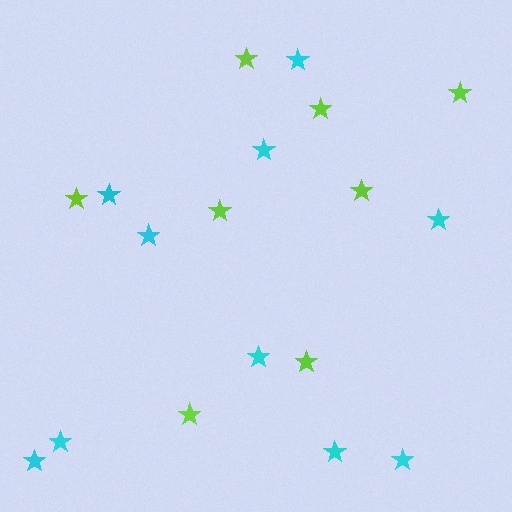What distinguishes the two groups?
There are 2 groups: one group of cyan stars (10) and one group of lime stars (8).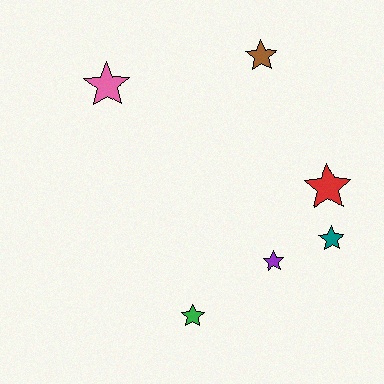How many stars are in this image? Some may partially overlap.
There are 6 stars.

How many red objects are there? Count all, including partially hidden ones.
There is 1 red object.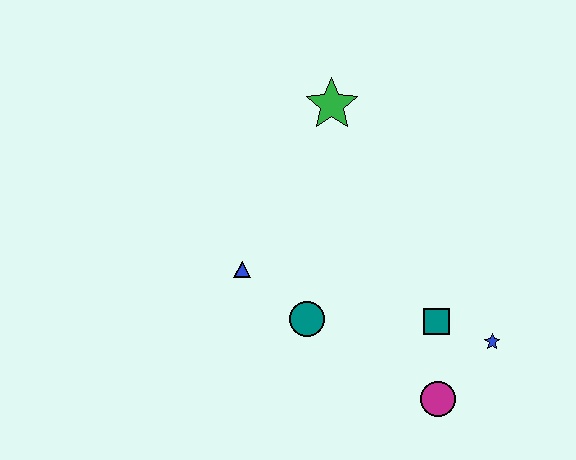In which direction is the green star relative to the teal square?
The green star is above the teal square.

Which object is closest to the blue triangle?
The teal circle is closest to the blue triangle.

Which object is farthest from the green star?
The magenta circle is farthest from the green star.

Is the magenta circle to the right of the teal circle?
Yes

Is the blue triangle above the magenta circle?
Yes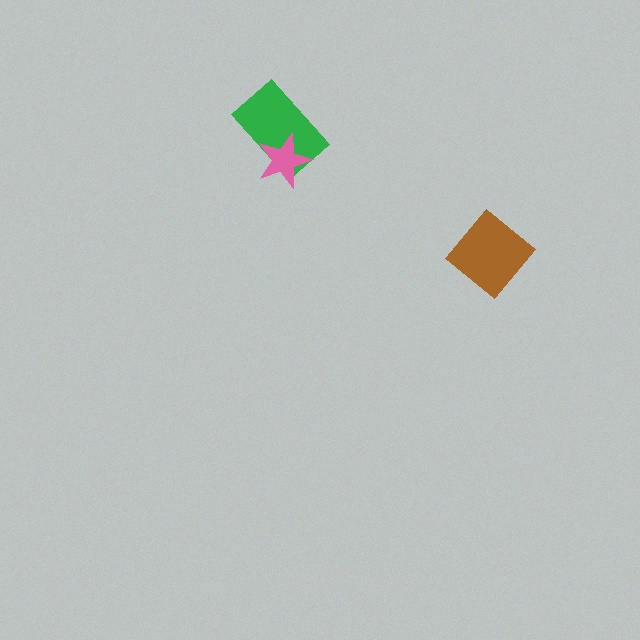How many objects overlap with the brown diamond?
0 objects overlap with the brown diamond.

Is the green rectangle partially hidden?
Yes, it is partially covered by another shape.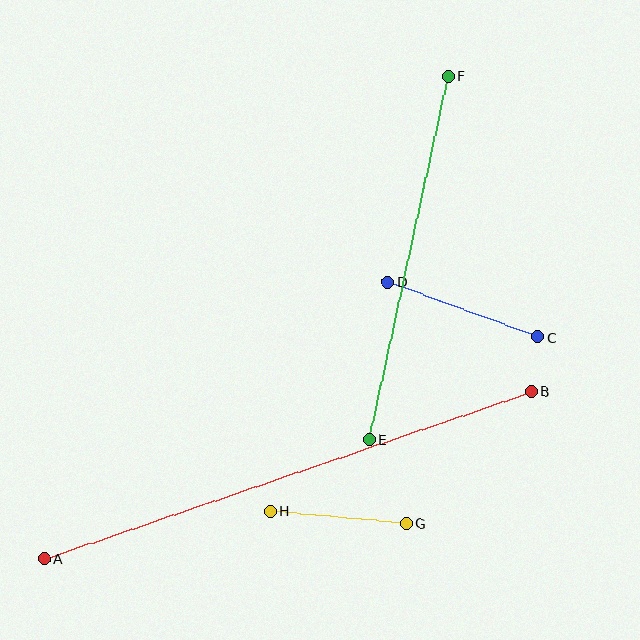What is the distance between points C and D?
The distance is approximately 160 pixels.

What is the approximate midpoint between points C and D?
The midpoint is at approximately (462, 309) pixels.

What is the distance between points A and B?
The distance is approximately 515 pixels.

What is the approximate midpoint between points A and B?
The midpoint is at approximately (288, 475) pixels.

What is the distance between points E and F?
The distance is approximately 371 pixels.